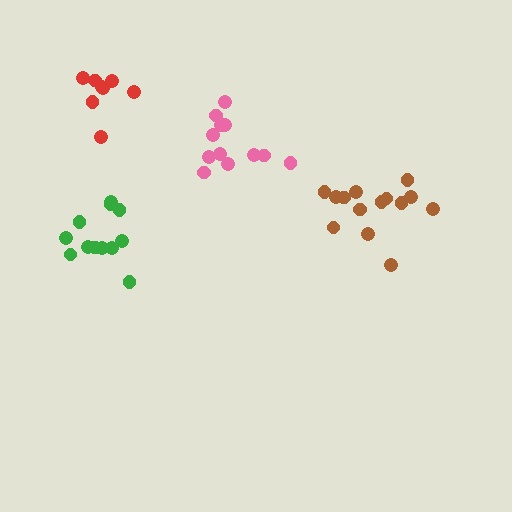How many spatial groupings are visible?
There are 4 spatial groupings.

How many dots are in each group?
Group 1: 12 dots, Group 2: 8 dots, Group 3: 14 dots, Group 4: 12 dots (46 total).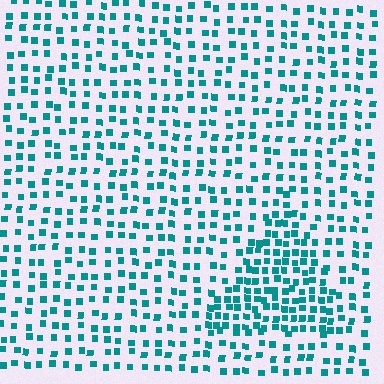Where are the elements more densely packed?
The elements are more densely packed inside the triangle boundary.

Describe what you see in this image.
The image contains small teal elements arranged at two different densities. A triangle-shaped region is visible where the elements are more densely packed than the surrounding area.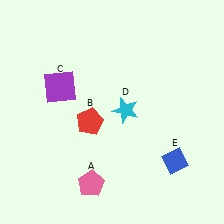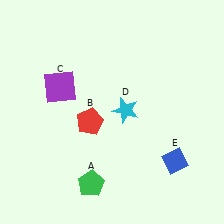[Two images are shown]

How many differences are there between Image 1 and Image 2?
There is 1 difference between the two images.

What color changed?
The pentagon (A) changed from pink in Image 1 to green in Image 2.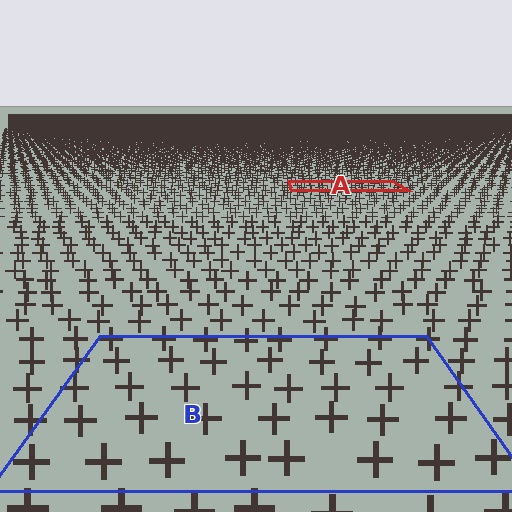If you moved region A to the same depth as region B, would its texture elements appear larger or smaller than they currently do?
They would appear larger. At a closer depth, the same texture elements are projected at a bigger on-screen size.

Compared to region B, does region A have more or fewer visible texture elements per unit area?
Region A has more texture elements per unit area — they are packed more densely because it is farther away.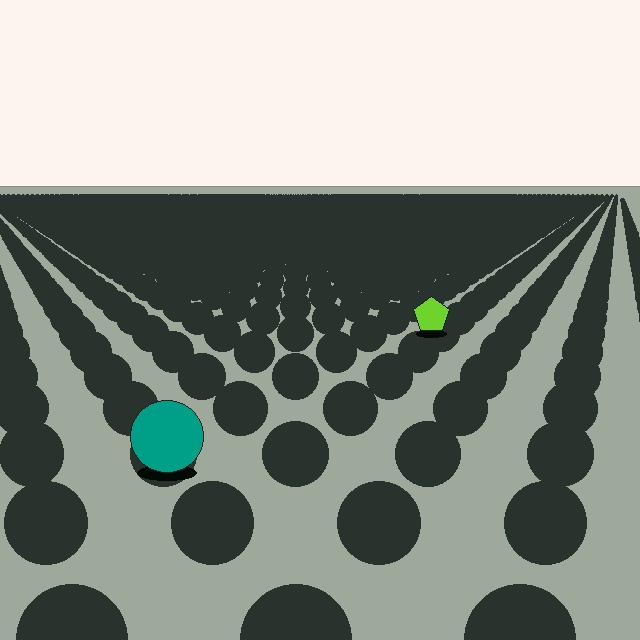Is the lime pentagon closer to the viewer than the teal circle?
No. The teal circle is closer — you can tell from the texture gradient: the ground texture is coarser near it.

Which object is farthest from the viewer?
The lime pentagon is farthest from the viewer. It appears smaller and the ground texture around it is denser.